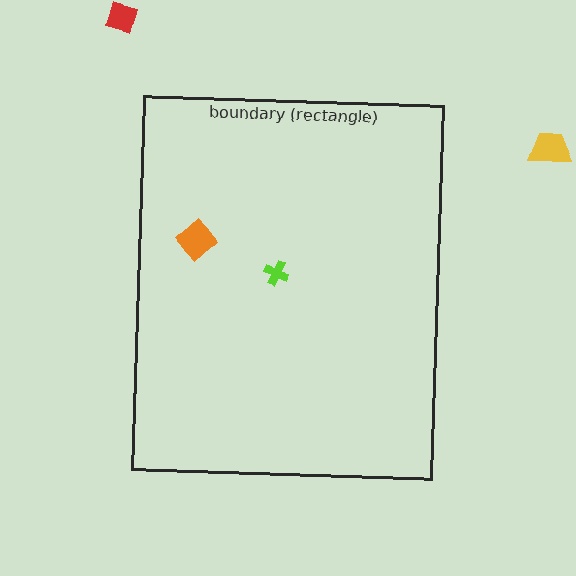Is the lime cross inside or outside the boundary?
Inside.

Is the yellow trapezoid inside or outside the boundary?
Outside.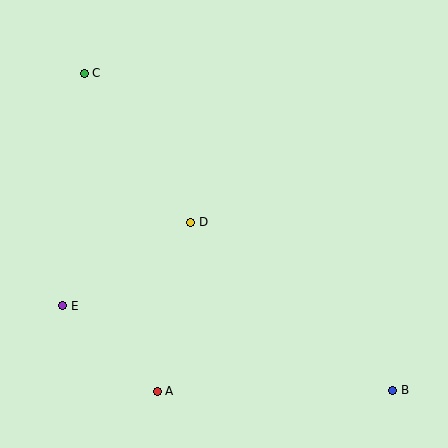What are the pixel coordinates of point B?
Point B is at (392, 390).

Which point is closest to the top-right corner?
Point D is closest to the top-right corner.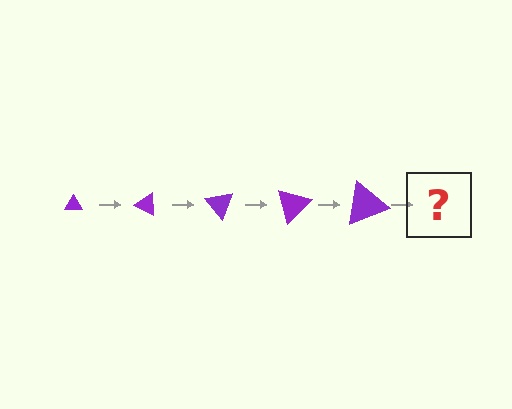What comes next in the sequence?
The next element should be a triangle, larger than the previous one and rotated 125 degrees from the start.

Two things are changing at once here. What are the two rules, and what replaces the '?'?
The two rules are that the triangle grows larger each step and it rotates 25 degrees each step. The '?' should be a triangle, larger than the previous one and rotated 125 degrees from the start.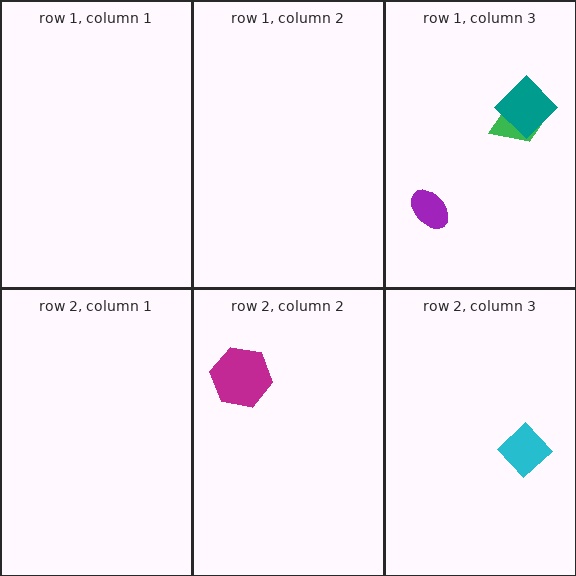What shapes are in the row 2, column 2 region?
The magenta hexagon.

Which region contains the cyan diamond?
The row 2, column 3 region.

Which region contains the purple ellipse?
The row 1, column 3 region.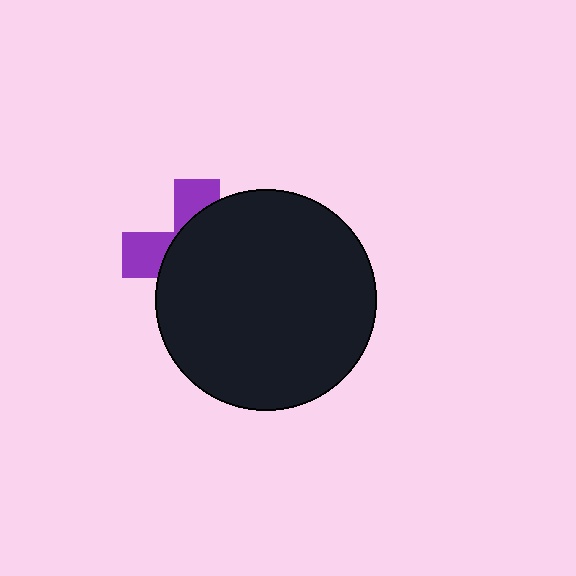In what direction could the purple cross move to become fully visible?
The purple cross could move left. That would shift it out from behind the black circle entirely.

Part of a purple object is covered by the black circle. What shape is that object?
It is a cross.